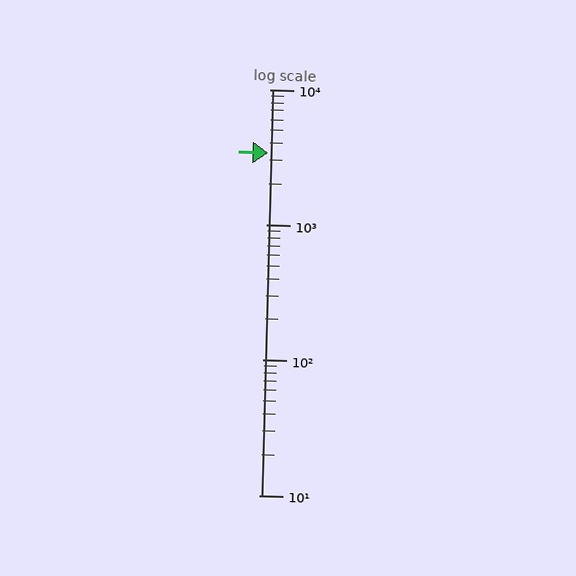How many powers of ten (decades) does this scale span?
The scale spans 3 decades, from 10 to 10000.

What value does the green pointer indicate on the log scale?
The pointer indicates approximately 3400.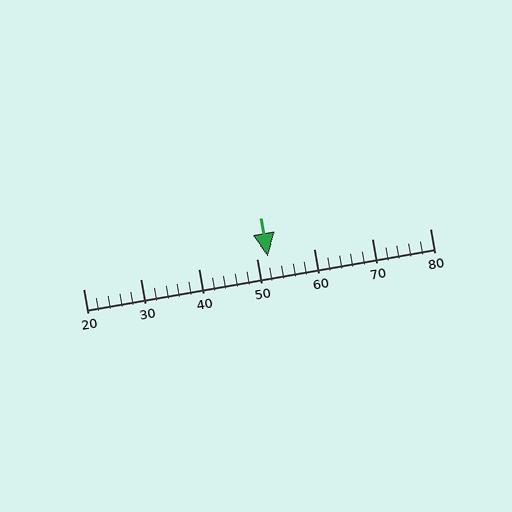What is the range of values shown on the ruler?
The ruler shows values from 20 to 80.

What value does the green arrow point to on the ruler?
The green arrow points to approximately 52.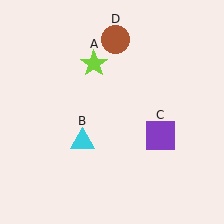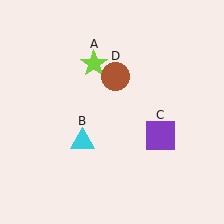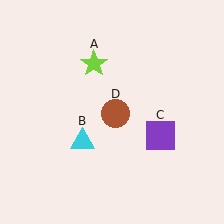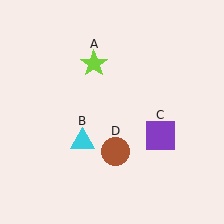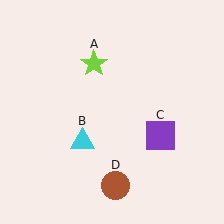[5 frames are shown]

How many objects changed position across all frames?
1 object changed position: brown circle (object D).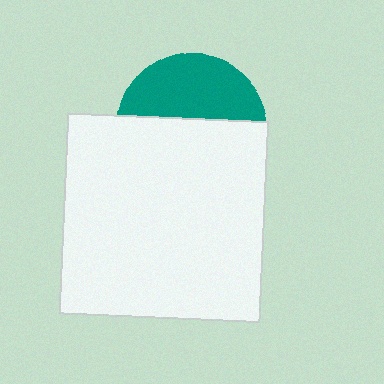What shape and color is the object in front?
The object in front is a white square.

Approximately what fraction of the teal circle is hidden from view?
Roughly 60% of the teal circle is hidden behind the white square.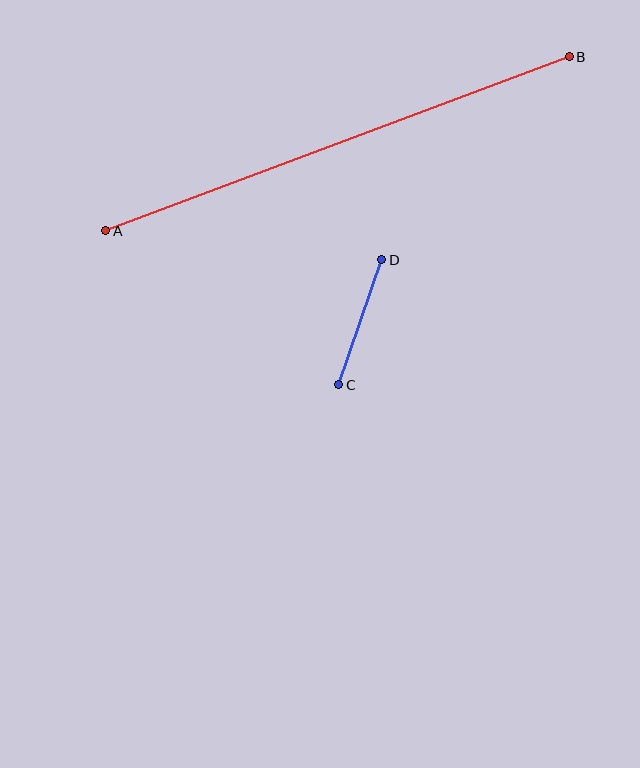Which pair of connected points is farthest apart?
Points A and B are farthest apart.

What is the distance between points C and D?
The distance is approximately 132 pixels.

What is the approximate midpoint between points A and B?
The midpoint is at approximately (338, 144) pixels.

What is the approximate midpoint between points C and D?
The midpoint is at approximately (360, 322) pixels.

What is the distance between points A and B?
The distance is approximately 495 pixels.